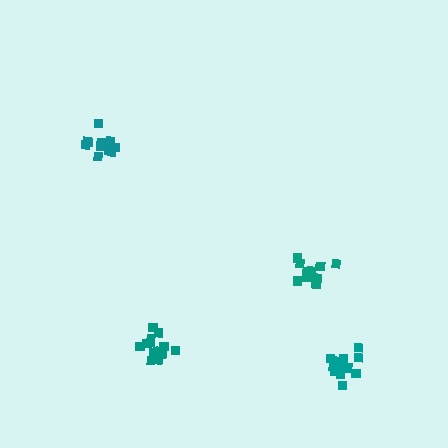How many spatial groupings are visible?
There are 4 spatial groupings.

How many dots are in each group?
Group 1: 16 dots, Group 2: 15 dots, Group 3: 13 dots, Group 4: 13 dots (57 total).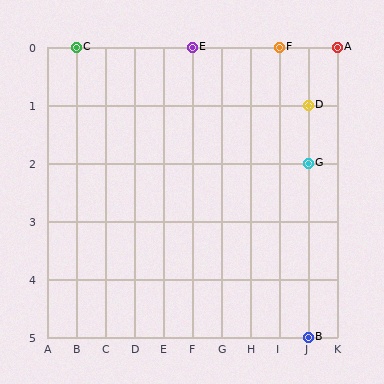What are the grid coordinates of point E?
Point E is at grid coordinates (F, 0).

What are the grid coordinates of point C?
Point C is at grid coordinates (B, 0).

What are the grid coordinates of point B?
Point B is at grid coordinates (J, 5).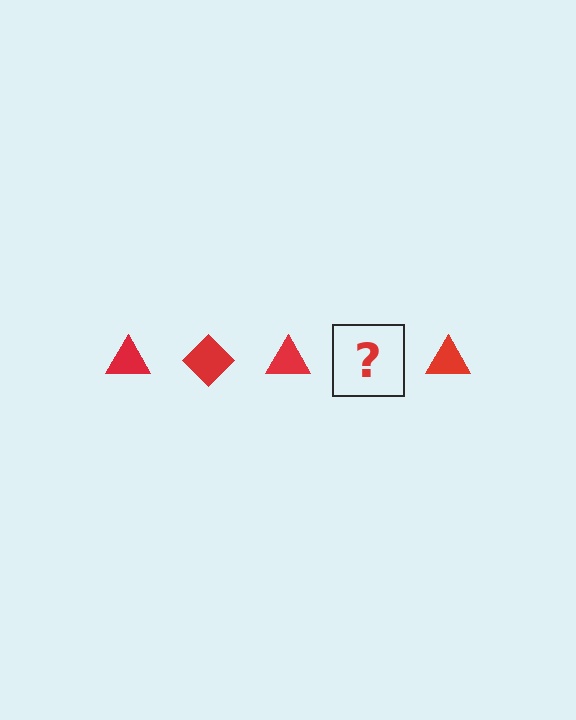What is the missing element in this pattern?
The missing element is a red diamond.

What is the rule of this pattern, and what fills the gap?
The rule is that the pattern cycles through triangle, diamond shapes in red. The gap should be filled with a red diamond.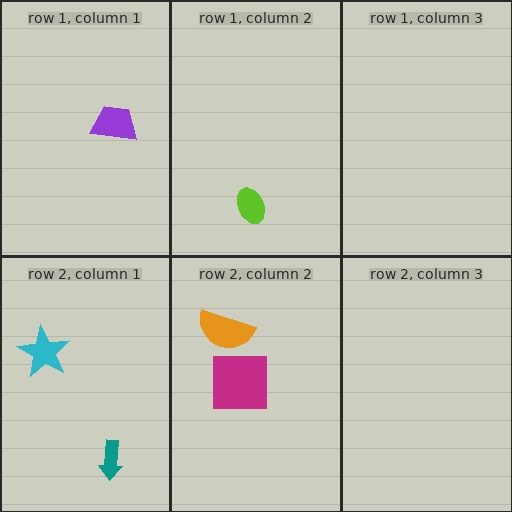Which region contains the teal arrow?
The row 2, column 1 region.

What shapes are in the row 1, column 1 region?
The purple trapezoid.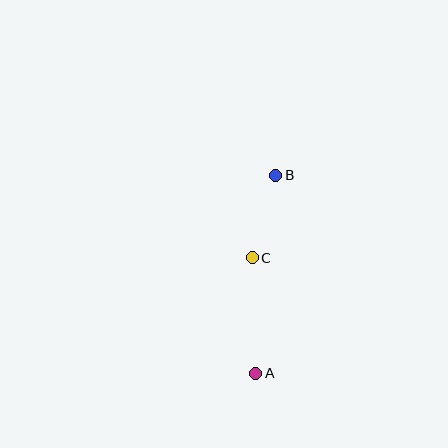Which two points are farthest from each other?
Points A and B are farthest from each other.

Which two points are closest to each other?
Points B and C are closest to each other.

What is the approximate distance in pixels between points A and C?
The distance between A and C is approximately 115 pixels.